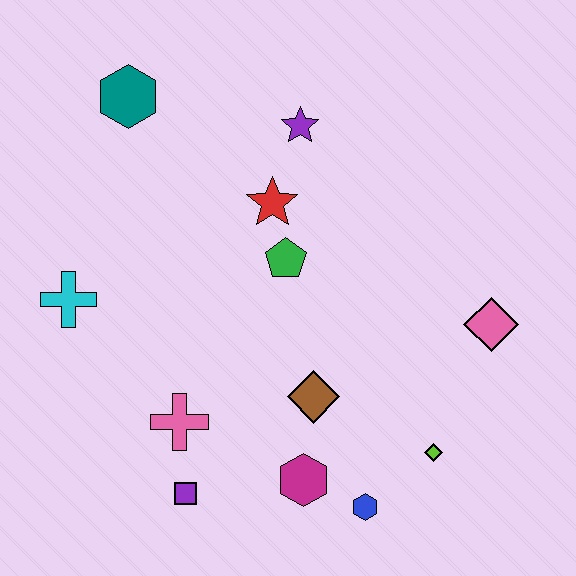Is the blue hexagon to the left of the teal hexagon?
No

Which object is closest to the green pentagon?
The red star is closest to the green pentagon.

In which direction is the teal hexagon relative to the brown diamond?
The teal hexagon is above the brown diamond.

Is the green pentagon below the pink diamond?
No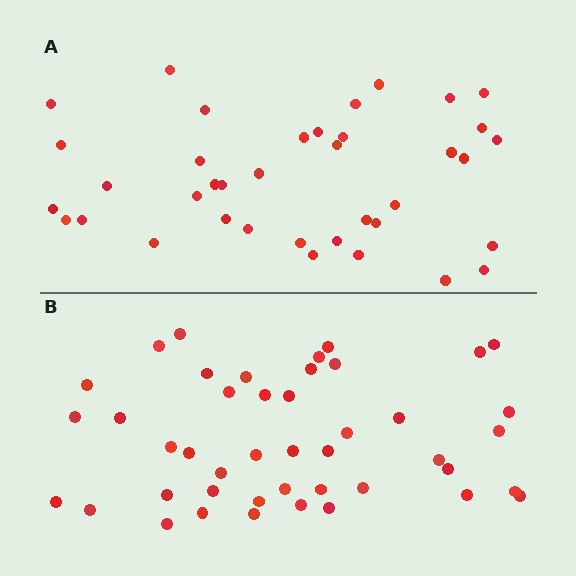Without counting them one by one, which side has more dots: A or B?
Region B (the bottom region) has more dots.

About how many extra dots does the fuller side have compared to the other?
Region B has about 6 more dots than region A.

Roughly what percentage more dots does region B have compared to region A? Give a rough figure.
About 15% more.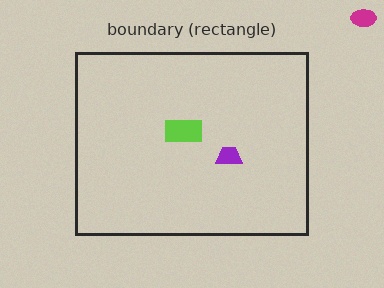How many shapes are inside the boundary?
2 inside, 1 outside.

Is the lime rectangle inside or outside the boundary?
Inside.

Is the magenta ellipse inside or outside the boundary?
Outside.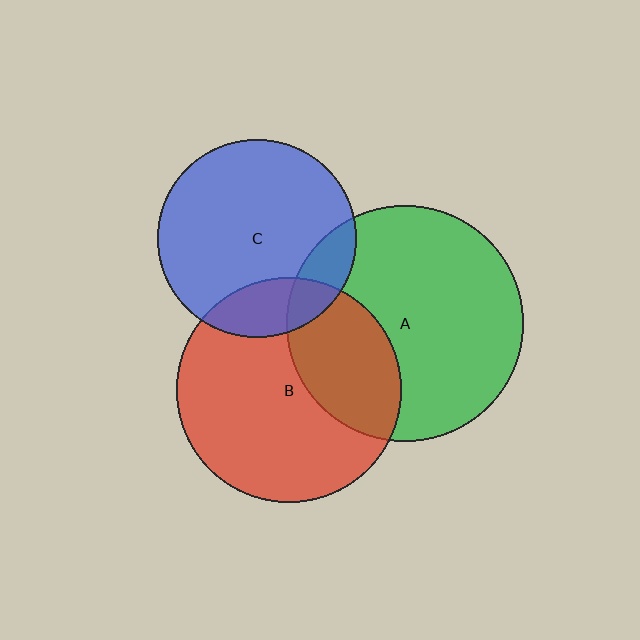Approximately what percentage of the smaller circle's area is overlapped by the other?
Approximately 30%.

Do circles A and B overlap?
Yes.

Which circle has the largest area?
Circle A (green).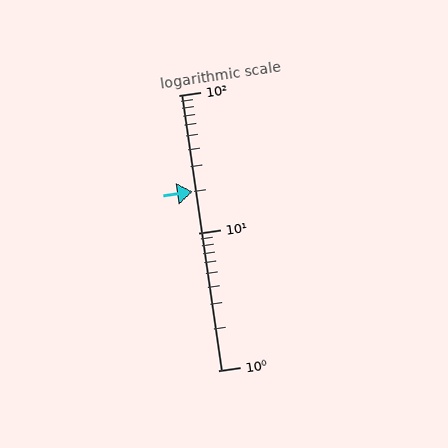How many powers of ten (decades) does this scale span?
The scale spans 2 decades, from 1 to 100.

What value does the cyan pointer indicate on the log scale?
The pointer indicates approximately 20.